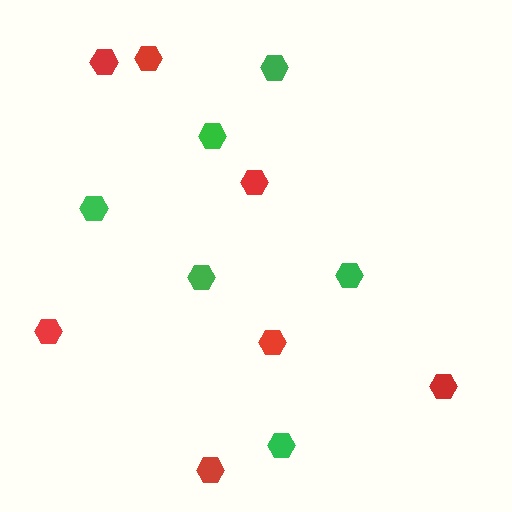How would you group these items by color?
There are 2 groups: one group of green hexagons (6) and one group of red hexagons (7).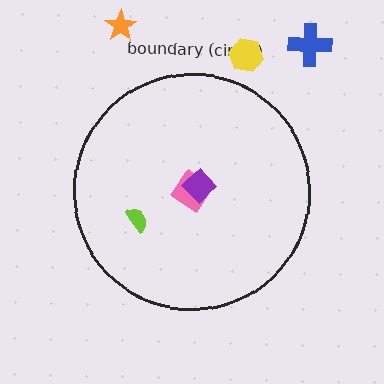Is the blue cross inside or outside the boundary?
Outside.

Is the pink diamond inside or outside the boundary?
Inside.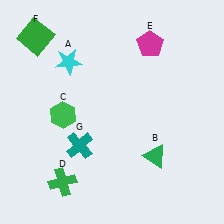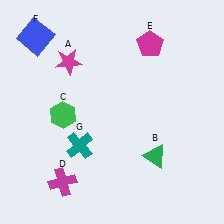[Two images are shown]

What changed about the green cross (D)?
In Image 1, D is green. In Image 2, it changed to magenta.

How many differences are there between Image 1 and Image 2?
There are 3 differences between the two images.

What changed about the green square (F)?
In Image 1, F is green. In Image 2, it changed to blue.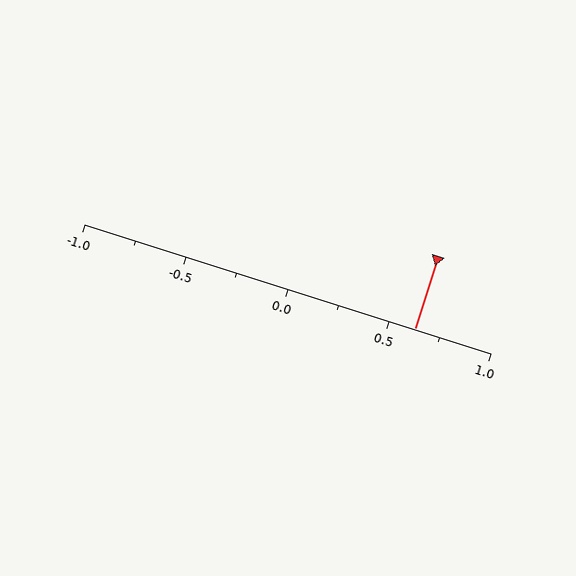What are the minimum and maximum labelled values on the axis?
The axis runs from -1.0 to 1.0.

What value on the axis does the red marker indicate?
The marker indicates approximately 0.62.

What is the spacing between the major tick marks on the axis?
The major ticks are spaced 0.5 apart.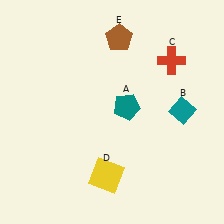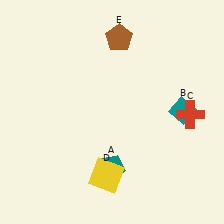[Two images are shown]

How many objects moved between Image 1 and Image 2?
2 objects moved between the two images.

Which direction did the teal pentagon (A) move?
The teal pentagon (A) moved down.